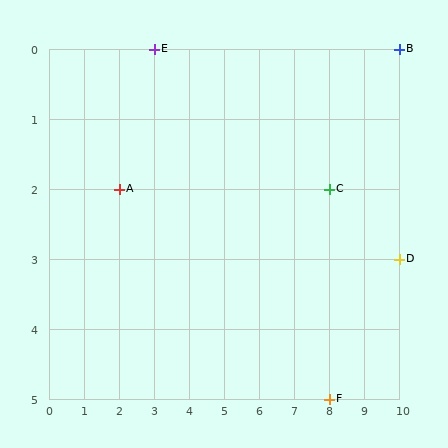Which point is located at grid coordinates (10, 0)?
Point B is at (10, 0).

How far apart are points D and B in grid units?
Points D and B are 3 rows apart.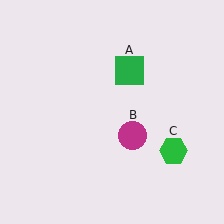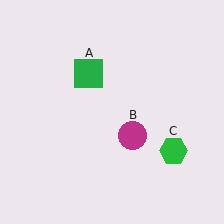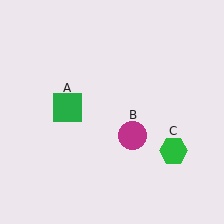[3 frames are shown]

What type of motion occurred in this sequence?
The green square (object A) rotated counterclockwise around the center of the scene.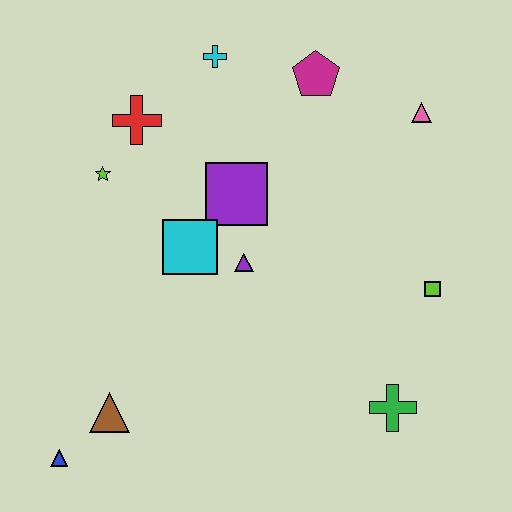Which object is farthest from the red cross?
The green cross is farthest from the red cross.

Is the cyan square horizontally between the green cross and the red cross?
Yes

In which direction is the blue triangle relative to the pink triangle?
The blue triangle is to the left of the pink triangle.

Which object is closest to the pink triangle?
The magenta pentagon is closest to the pink triangle.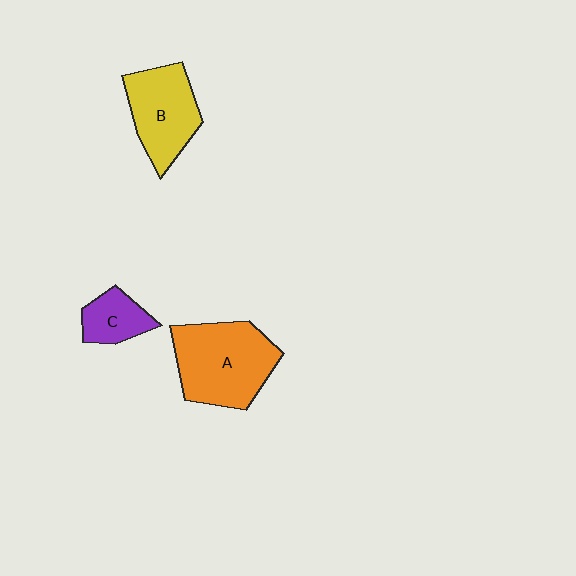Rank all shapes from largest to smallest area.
From largest to smallest: A (orange), B (yellow), C (purple).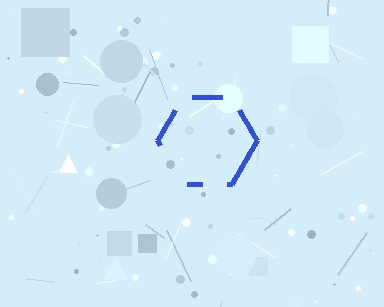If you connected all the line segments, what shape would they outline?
They would outline a hexagon.